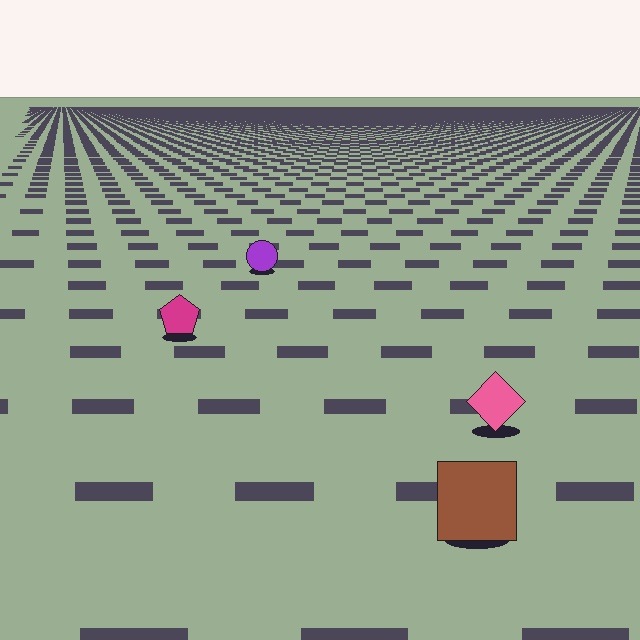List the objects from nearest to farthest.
From nearest to farthest: the brown square, the pink diamond, the magenta pentagon, the purple circle.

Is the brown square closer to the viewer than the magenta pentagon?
Yes. The brown square is closer — you can tell from the texture gradient: the ground texture is coarser near it.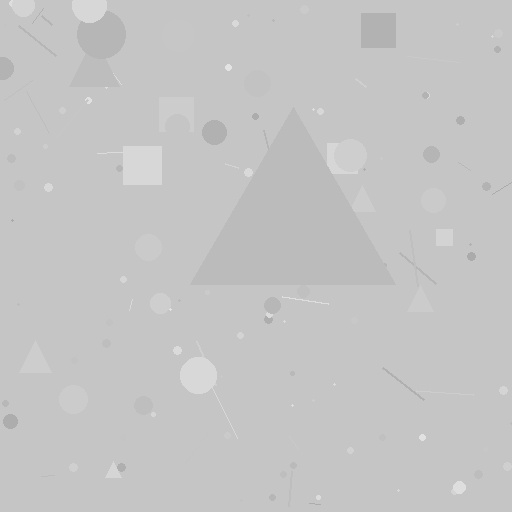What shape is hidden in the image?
A triangle is hidden in the image.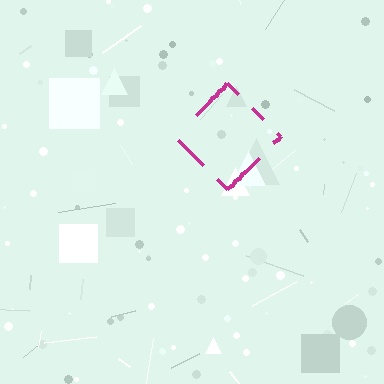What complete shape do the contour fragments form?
The contour fragments form a diamond.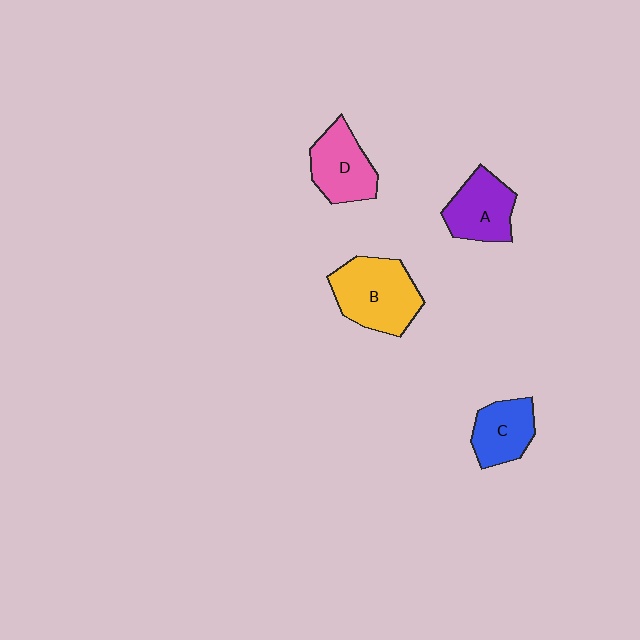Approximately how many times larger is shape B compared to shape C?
Approximately 1.5 times.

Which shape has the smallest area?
Shape C (blue).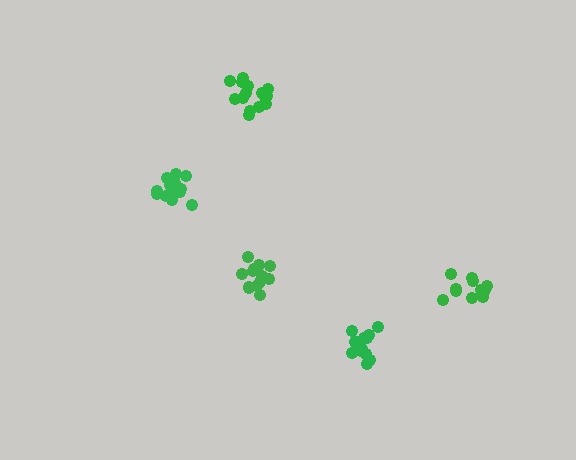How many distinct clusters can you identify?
There are 5 distinct clusters.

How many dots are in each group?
Group 1: 12 dots, Group 2: 17 dots, Group 3: 14 dots, Group 4: 12 dots, Group 5: 16 dots (71 total).